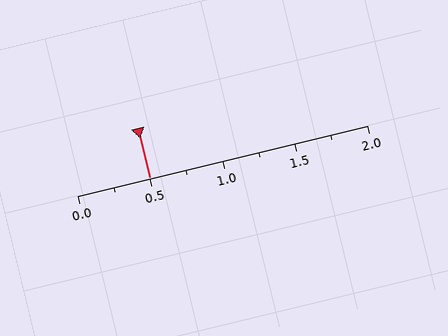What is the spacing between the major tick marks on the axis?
The major ticks are spaced 0.5 apart.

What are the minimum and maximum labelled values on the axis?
The axis runs from 0.0 to 2.0.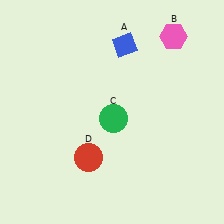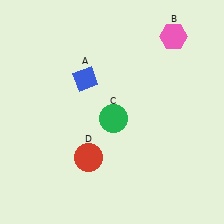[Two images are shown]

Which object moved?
The blue diamond (A) moved left.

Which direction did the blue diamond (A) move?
The blue diamond (A) moved left.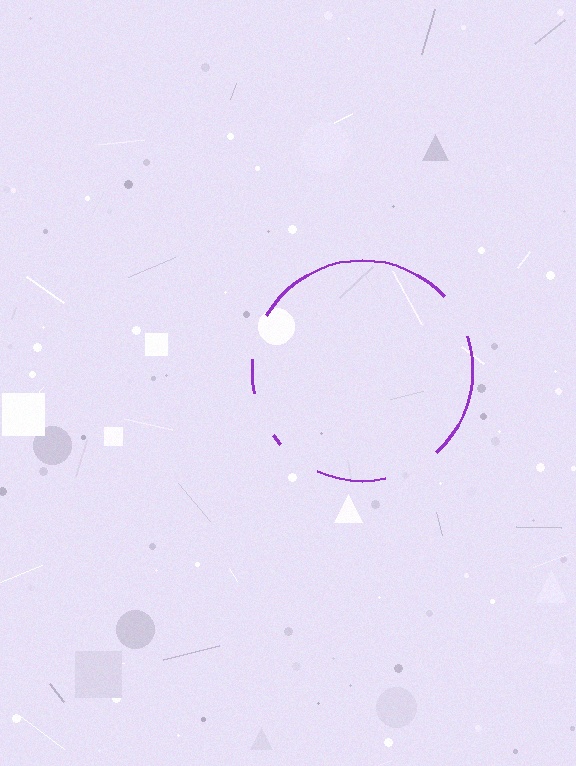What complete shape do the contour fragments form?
The contour fragments form a circle.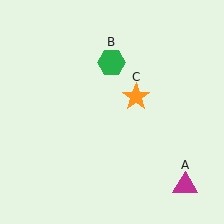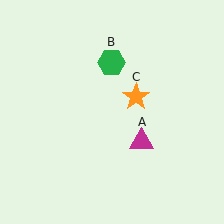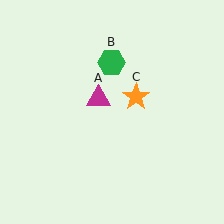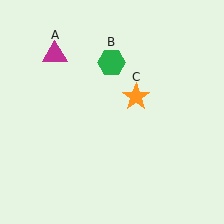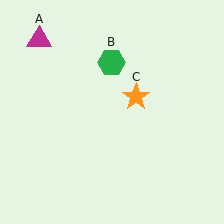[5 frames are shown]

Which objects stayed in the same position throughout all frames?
Green hexagon (object B) and orange star (object C) remained stationary.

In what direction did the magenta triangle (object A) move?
The magenta triangle (object A) moved up and to the left.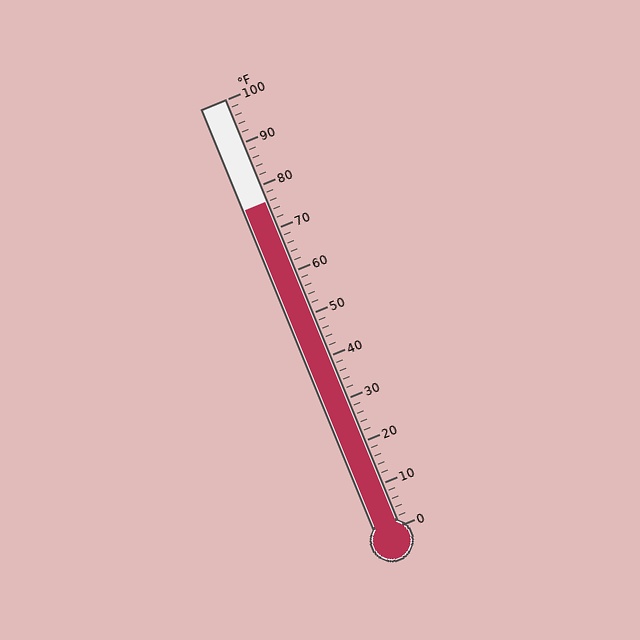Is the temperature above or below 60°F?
The temperature is above 60°F.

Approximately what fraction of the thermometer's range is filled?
The thermometer is filled to approximately 75% of its range.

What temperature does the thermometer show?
The thermometer shows approximately 76°F.